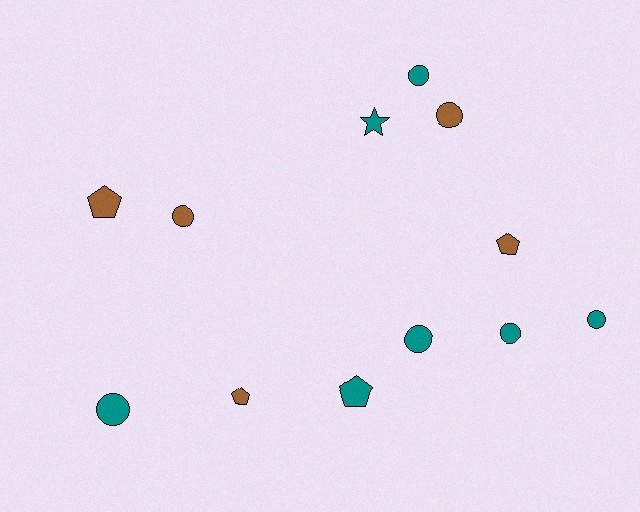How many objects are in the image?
There are 12 objects.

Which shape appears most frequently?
Circle, with 7 objects.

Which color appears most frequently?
Teal, with 7 objects.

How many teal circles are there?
There are 5 teal circles.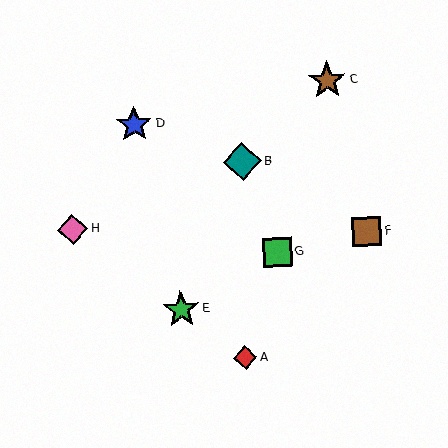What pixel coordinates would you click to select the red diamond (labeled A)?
Click at (245, 358) to select the red diamond A.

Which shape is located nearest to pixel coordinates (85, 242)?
The pink diamond (labeled H) at (73, 229) is nearest to that location.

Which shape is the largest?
The brown star (labeled C) is the largest.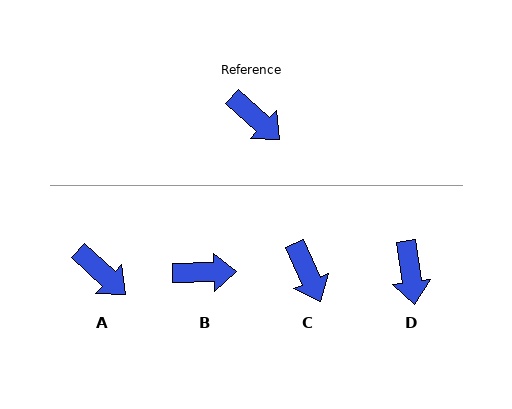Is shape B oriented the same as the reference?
No, it is off by about 44 degrees.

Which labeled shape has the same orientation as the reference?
A.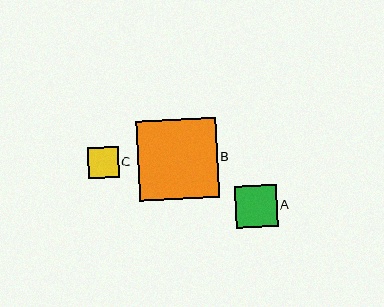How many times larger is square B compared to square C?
Square B is approximately 2.6 times the size of square C.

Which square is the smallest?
Square C is the smallest with a size of approximately 31 pixels.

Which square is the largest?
Square B is the largest with a size of approximately 80 pixels.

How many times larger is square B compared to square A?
Square B is approximately 1.9 times the size of square A.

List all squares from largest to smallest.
From largest to smallest: B, A, C.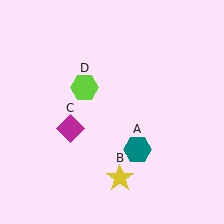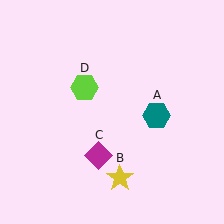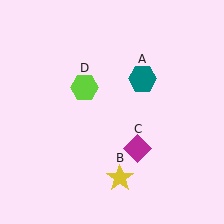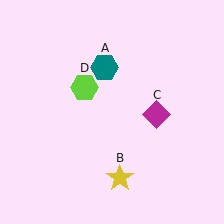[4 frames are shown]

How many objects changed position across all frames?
2 objects changed position: teal hexagon (object A), magenta diamond (object C).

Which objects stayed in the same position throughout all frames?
Yellow star (object B) and lime hexagon (object D) remained stationary.